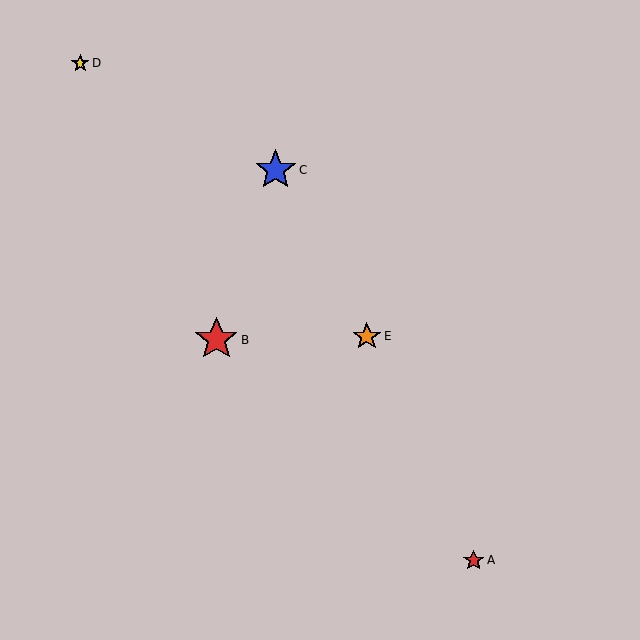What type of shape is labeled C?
Shape C is a blue star.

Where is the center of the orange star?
The center of the orange star is at (367, 336).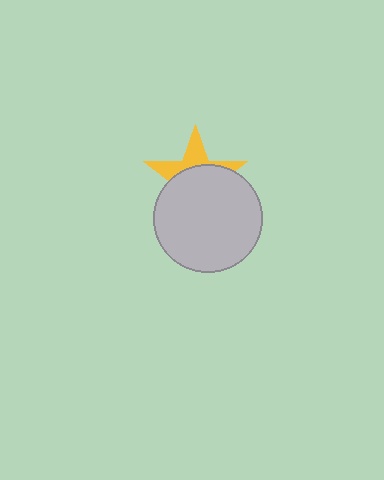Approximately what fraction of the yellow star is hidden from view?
Roughly 65% of the yellow star is hidden behind the light gray circle.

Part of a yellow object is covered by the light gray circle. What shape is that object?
It is a star.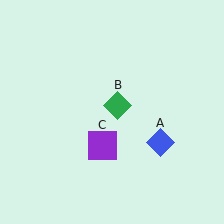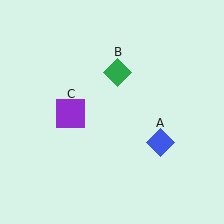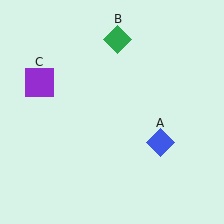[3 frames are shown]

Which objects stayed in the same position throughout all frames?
Blue diamond (object A) remained stationary.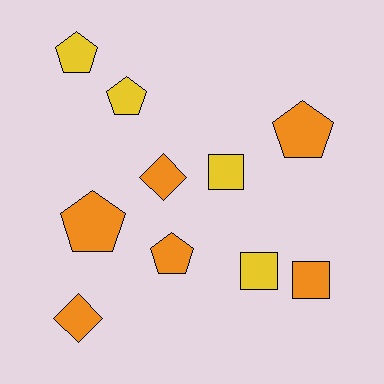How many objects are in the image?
There are 10 objects.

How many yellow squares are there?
There are 2 yellow squares.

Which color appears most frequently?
Orange, with 6 objects.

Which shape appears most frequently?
Pentagon, with 5 objects.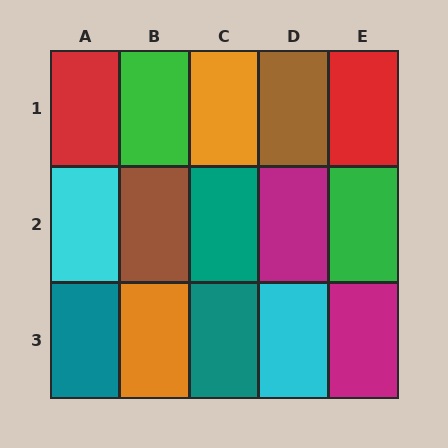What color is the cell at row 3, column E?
Magenta.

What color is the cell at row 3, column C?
Teal.